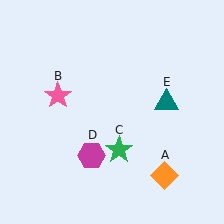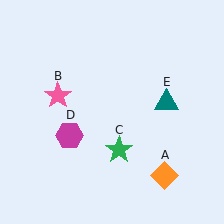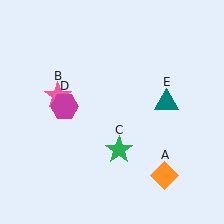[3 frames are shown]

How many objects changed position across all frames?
1 object changed position: magenta hexagon (object D).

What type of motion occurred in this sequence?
The magenta hexagon (object D) rotated clockwise around the center of the scene.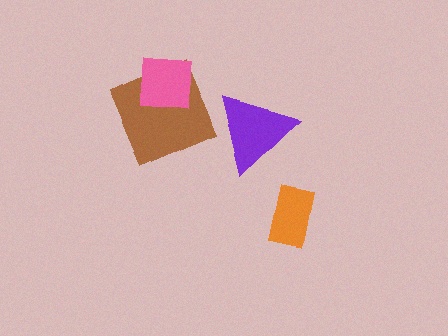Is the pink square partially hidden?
No, no other shape covers it.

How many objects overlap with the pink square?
1 object overlaps with the pink square.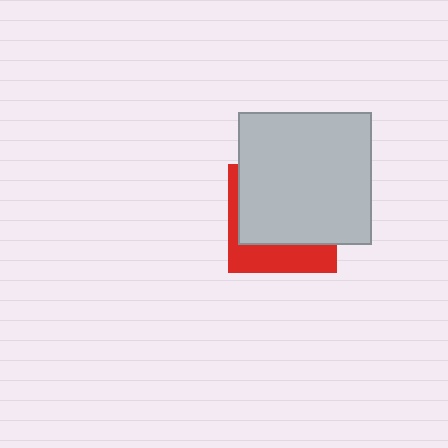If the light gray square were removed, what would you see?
You would see the complete red square.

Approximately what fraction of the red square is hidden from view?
Roughly 68% of the red square is hidden behind the light gray square.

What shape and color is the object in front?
The object in front is a light gray square.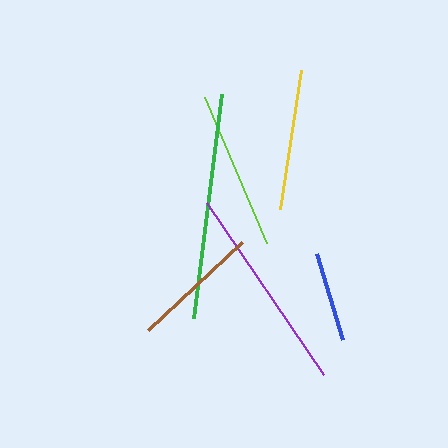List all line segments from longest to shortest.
From longest to shortest: green, purple, lime, yellow, brown, blue.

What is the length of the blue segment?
The blue segment is approximately 90 pixels long.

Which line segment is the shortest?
The blue line is the shortest at approximately 90 pixels.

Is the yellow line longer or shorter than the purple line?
The purple line is longer than the yellow line.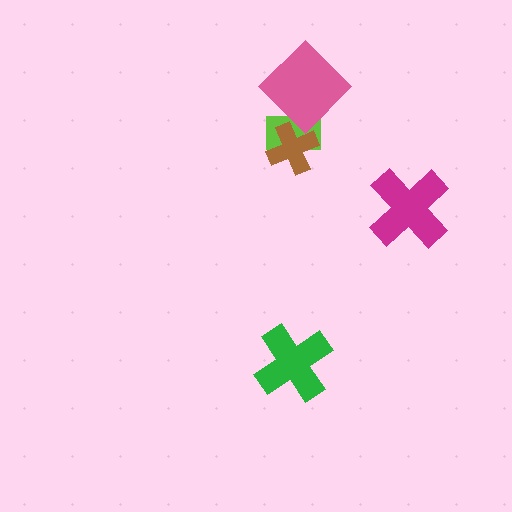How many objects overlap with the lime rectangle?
2 objects overlap with the lime rectangle.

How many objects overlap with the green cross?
0 objects overlap with the green cross.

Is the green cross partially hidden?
No, no other shape covers it.